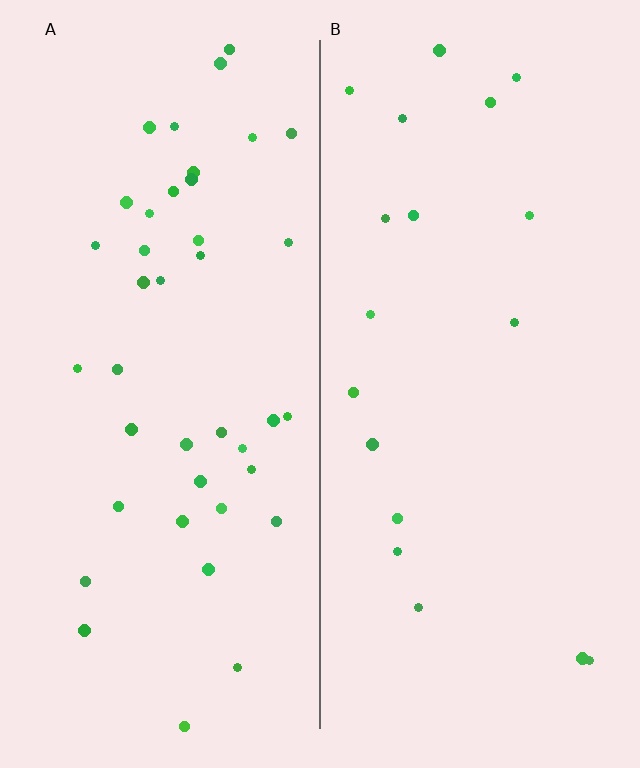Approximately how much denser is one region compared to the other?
Approximately 2.2× — region A over region B.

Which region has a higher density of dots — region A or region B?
A (the left).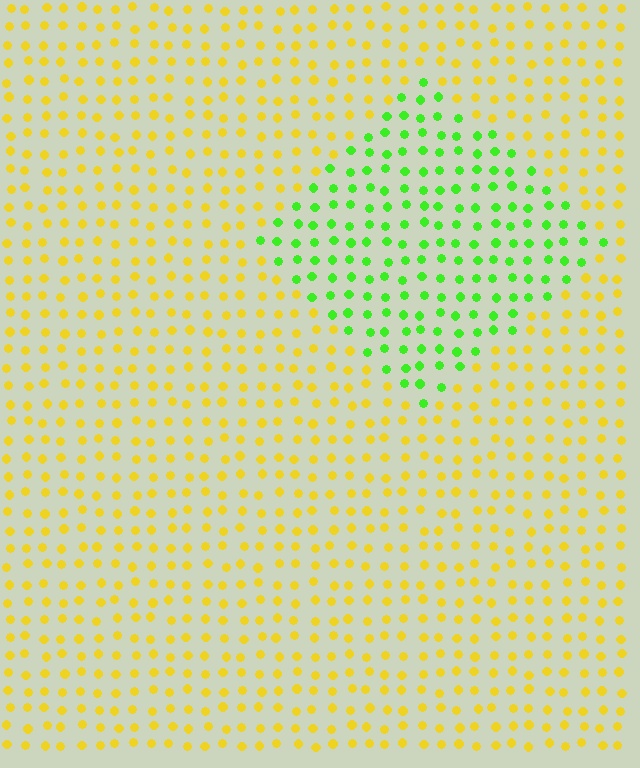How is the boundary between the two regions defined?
The boundary is defined purely by a slight shift in hue (about 61 degrees). Spacing, size, and orientation are identical on both sides.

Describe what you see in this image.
The image is filled with small yellow elements in a uniform arrangement. A diamond-shaped region is visible where the elements are tinted to a slightly different hue, forming a subtle color boundary.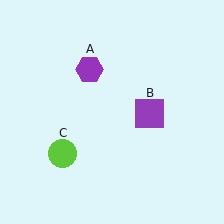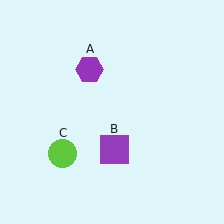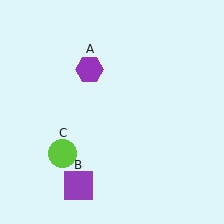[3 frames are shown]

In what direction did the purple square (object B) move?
The purple square (object B) moved down and to the left.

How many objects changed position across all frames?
1 object changed position: purple square (object B).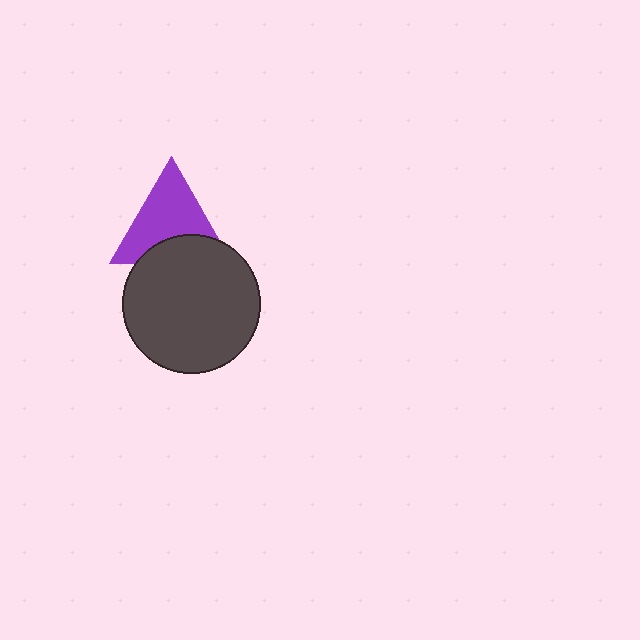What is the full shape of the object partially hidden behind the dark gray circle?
The partially hidden object is a purple triangle.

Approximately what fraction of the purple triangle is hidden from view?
Roughly 31% of the purple triangle is hidden behind the dark gray circle.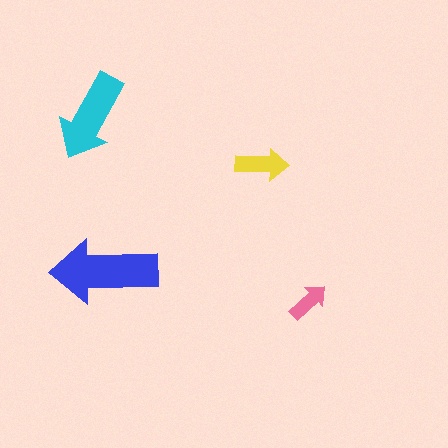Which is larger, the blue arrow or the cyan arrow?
The blue one.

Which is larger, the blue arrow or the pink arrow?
The blue one.